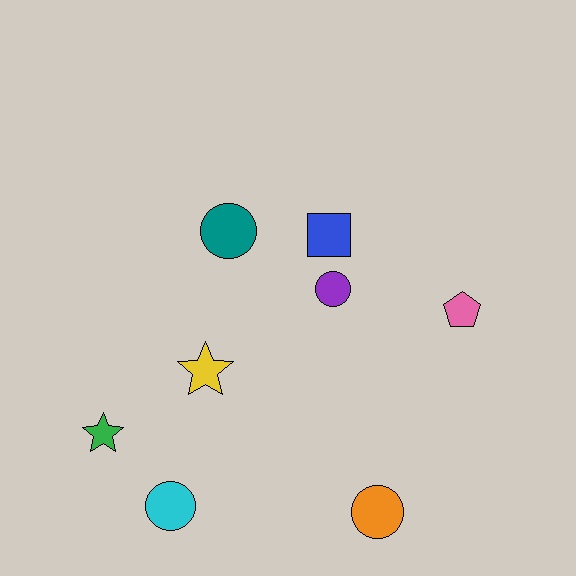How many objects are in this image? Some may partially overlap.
There are 8 objects.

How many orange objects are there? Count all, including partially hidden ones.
There is 1 orange object.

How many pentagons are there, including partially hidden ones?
There is 1 pentagon.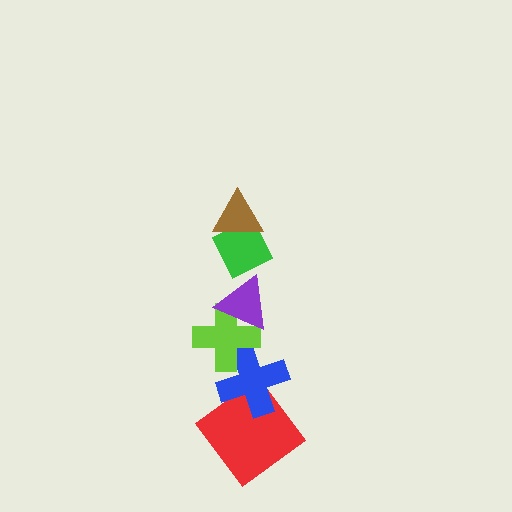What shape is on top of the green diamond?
The brown triangle is on top of the green diamond.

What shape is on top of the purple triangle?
The green diamond is on top of the purple triangle.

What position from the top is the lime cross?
The lime cross is 4th from the top.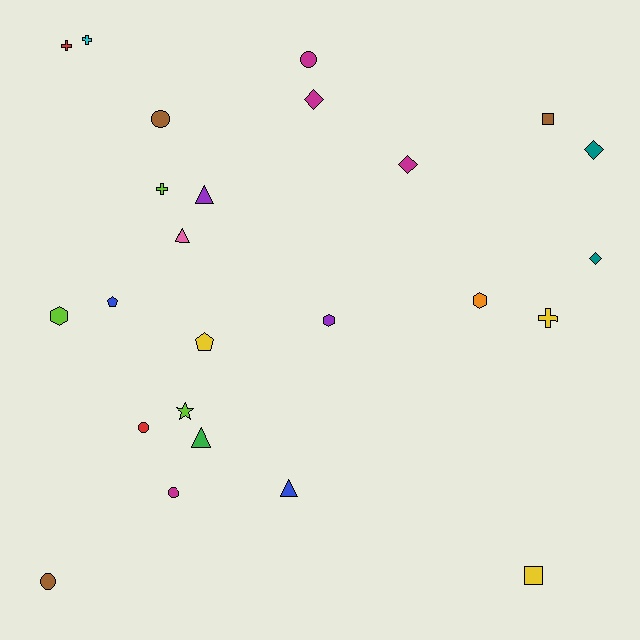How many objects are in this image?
There are 25 objects.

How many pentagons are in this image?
There are 2 pentagons.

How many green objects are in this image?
There is 1 green object.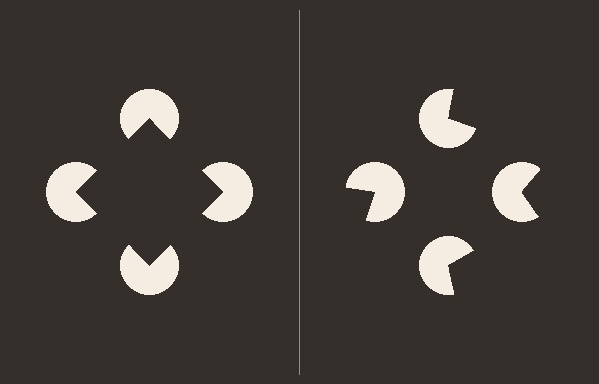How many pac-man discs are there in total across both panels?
8 — 4 on each side.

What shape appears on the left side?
An illusory square.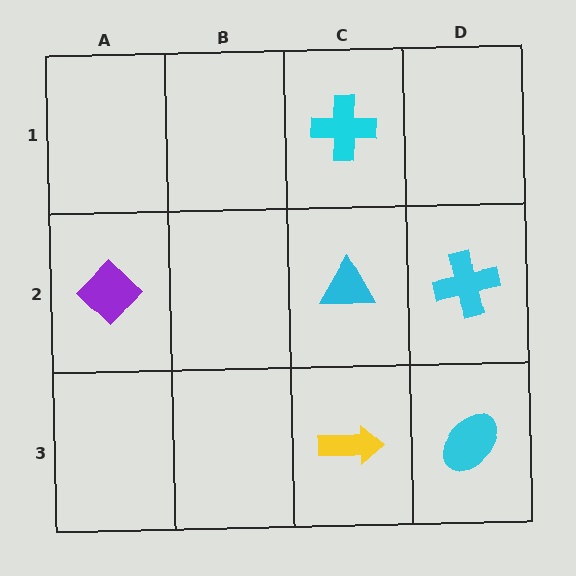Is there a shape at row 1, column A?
No, that cell is empty.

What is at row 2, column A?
A purple diamond.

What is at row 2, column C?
A cyan triangle.